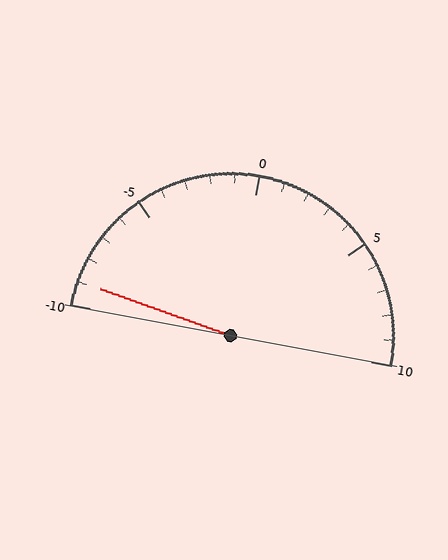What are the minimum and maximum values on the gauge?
The gauge ranges from -10 to 10.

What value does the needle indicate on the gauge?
The needle indicates approximately -9.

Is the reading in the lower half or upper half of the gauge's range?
The reading is in the lower half of the range (-10 to 10).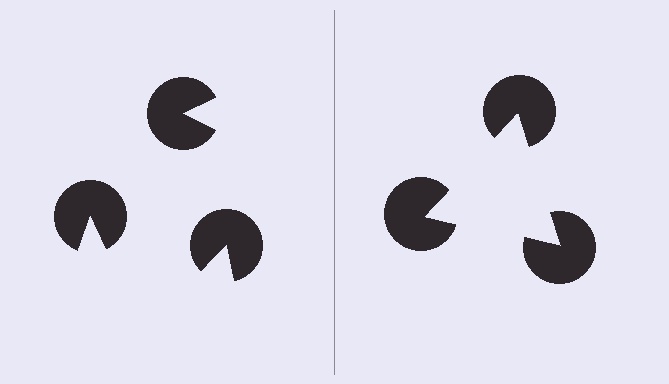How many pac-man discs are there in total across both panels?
6 — 3 on each side.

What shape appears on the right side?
An illusory triangle.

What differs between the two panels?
The pac-man discs are positioned identically on both sides; only the wedge orientations differ. On the right they align to a triangle; on the left they are misaligned.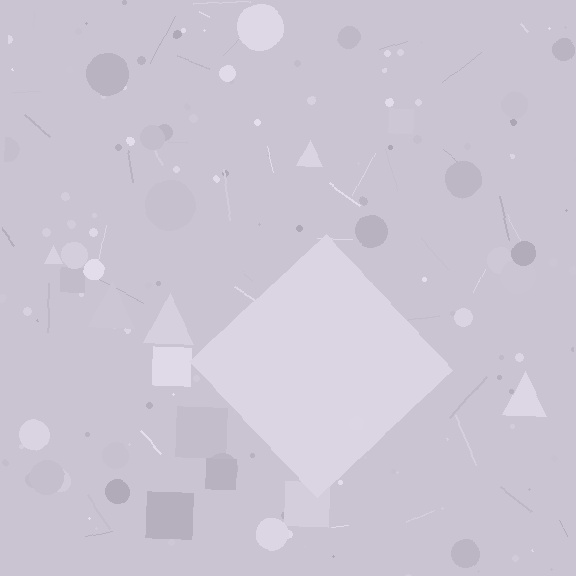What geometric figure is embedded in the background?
A diamond is embedded in the background.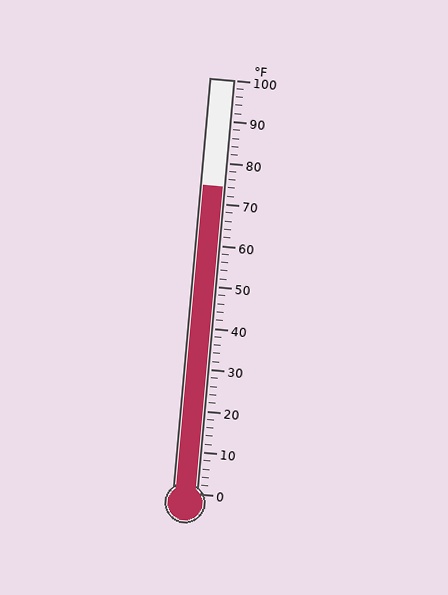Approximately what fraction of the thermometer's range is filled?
The thermometer is filled to approximately 75% of its range.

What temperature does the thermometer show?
The thermometer shows approximately 74°F.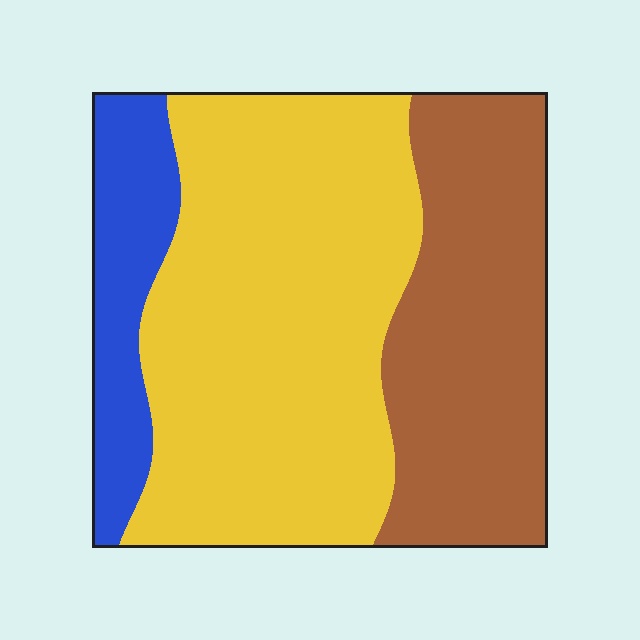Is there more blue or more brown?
Brown.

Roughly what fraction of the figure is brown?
Brown covers about 30% of the figure.